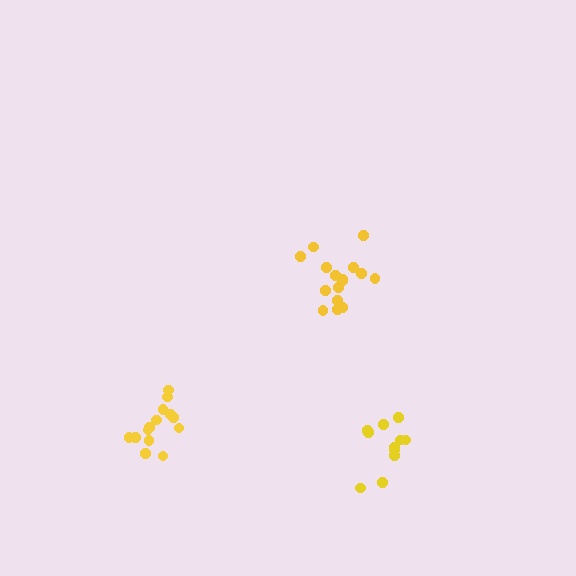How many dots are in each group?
Group 1: 16 dots, Group 2: 15 dots, Group 3: 11 dots (42 total).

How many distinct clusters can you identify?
There are 3 distinct clusters.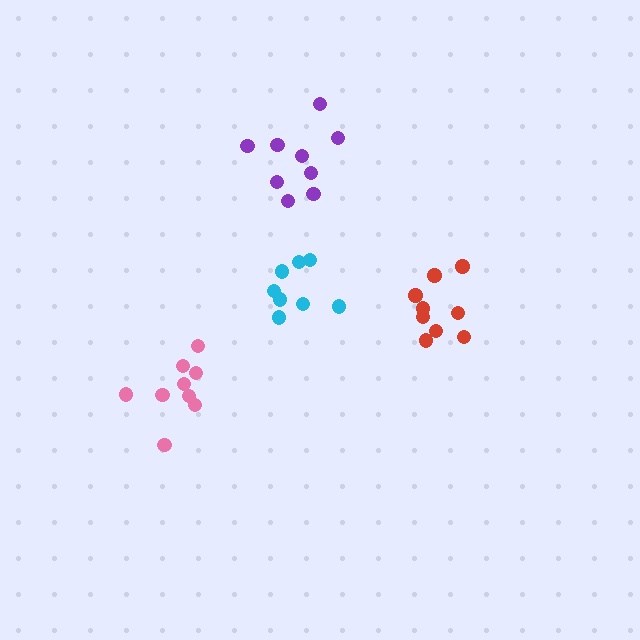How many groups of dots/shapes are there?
There are 4 groups.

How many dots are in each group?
Group 1: 10 dots, Group 2: 9 dots, Group 3: 9 dots, Group 4: 8 dots (36 total).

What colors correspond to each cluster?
The clusters are colored: pink, purple, red, cyan.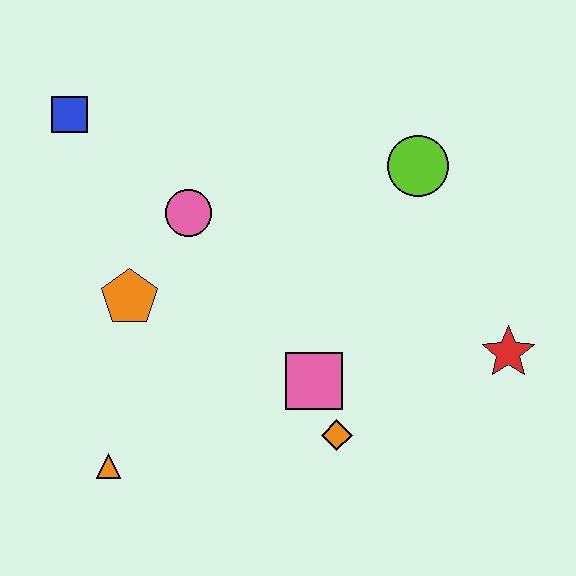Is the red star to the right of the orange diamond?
Yes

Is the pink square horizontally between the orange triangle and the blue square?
No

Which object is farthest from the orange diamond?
The blue square is farthest from the orange diamond.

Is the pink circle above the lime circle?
No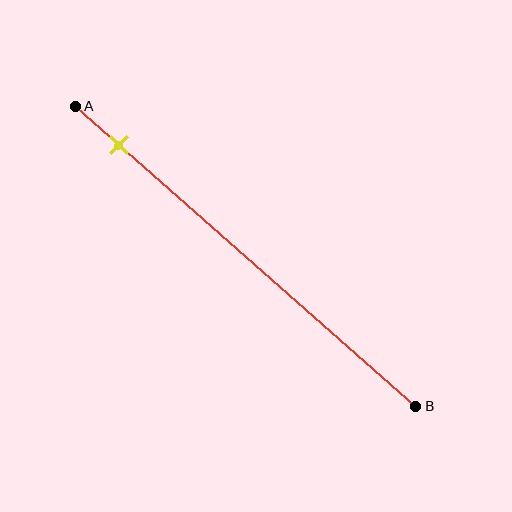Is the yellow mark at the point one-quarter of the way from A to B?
No, the mark is at about 15% from A, not at the 25% one-quarter point.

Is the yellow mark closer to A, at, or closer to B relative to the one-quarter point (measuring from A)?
The yellow mark is closer to point A than the one-quarter point of segment AB.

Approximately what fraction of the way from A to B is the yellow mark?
The yellow mark is approximately 15% of the way from A to B.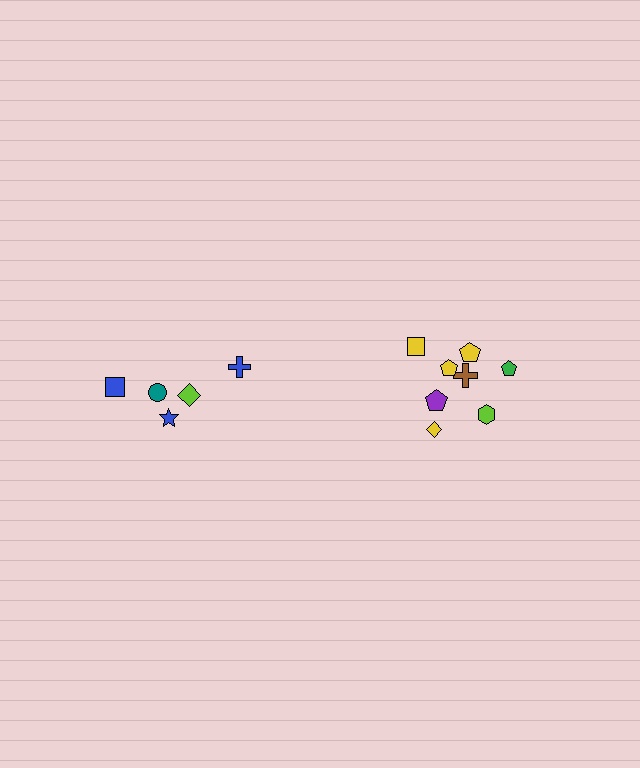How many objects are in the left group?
There are 5 objects.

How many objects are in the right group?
There are 8 objects.